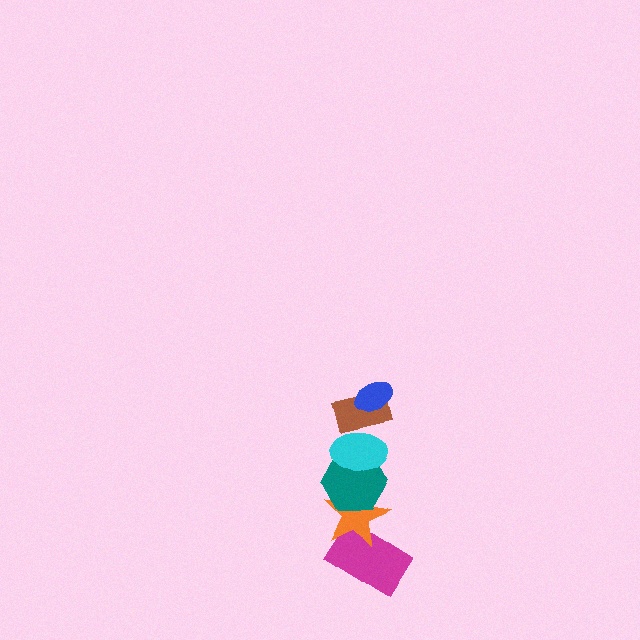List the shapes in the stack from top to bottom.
From top to bottom: the blue ellipse, the brown rectangle, the cyan ellipse, the teal hexagon, the orange star, the magenta rectangle.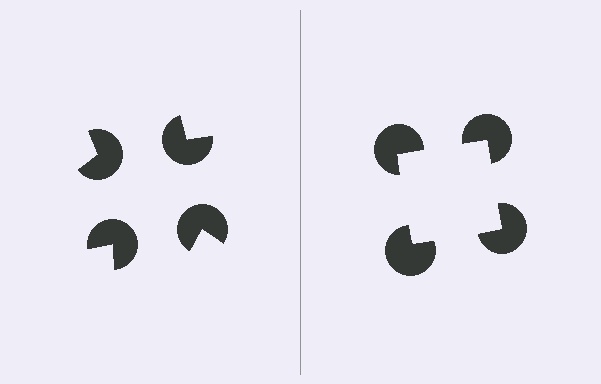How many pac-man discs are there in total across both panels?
8 — 4 on each side.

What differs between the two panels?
The pac-man discs are positioned identically on both sides; only the wedge orientations differ. On the right they align to a square; on the left they are misaligned.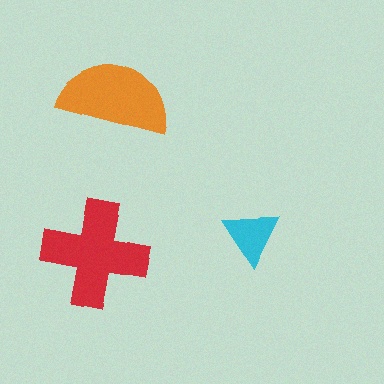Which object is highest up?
The orange semicircle is topmost.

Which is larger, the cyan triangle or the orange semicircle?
The orange semicircle.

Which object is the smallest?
The cyan triangle.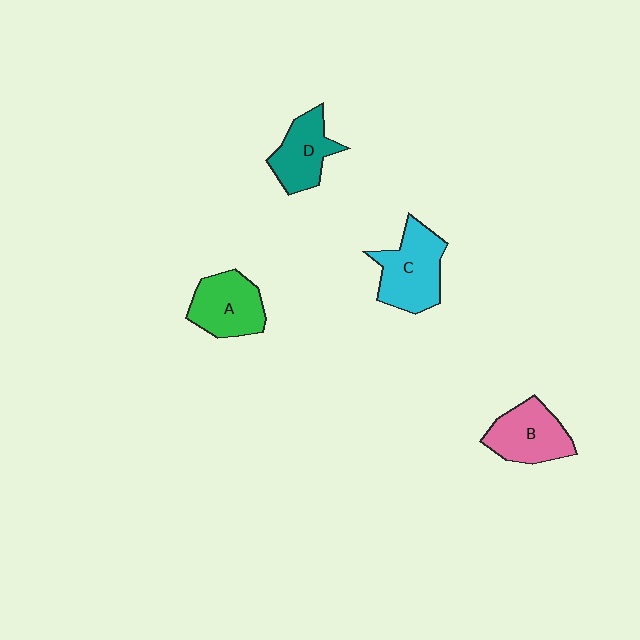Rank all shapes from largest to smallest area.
From largest to smallest: C (cyan), B (pink), A (green), D (teal).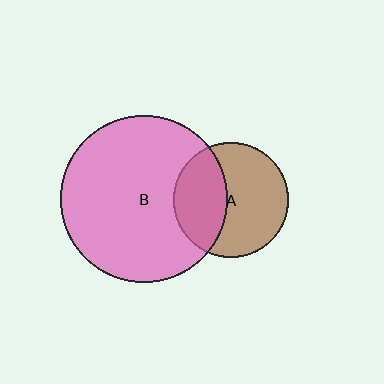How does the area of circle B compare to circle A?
Approximately 2.1 times.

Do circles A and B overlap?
Yes.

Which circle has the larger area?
Circle B (pink).